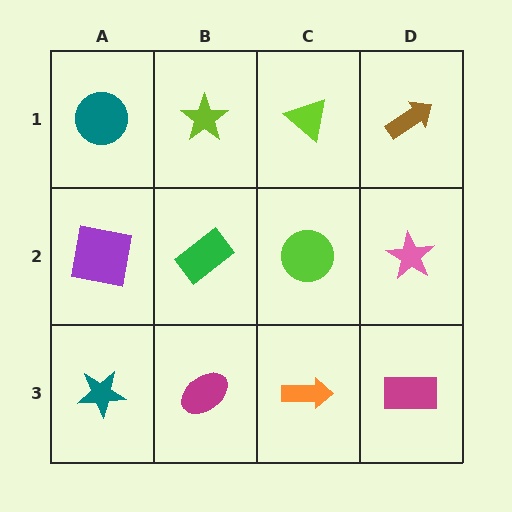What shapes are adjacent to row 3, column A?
A purple square (row 2, column A), a magenta ellipse (row 3, column B).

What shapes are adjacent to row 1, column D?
A pink star (row 2, column D), a lime triangle (row 1, column C).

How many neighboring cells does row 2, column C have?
4.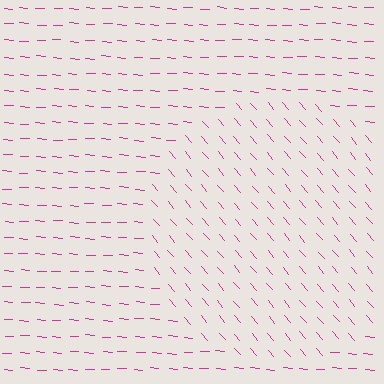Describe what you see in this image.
The image is filled with small magenta line segments. A circle region in the image has lines oriented differently from the surrounding lines, creating a visible texture boundary.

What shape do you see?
I see a circle.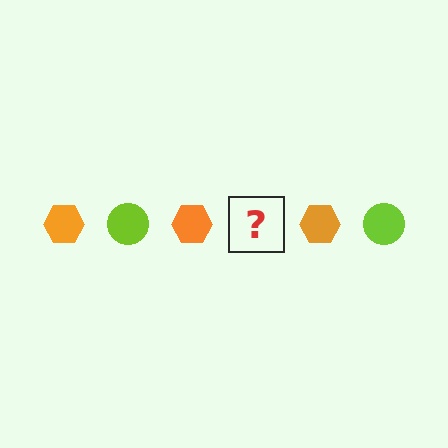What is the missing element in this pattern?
The missing element is a lime circle.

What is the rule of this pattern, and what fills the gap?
The rule is that the pattern alternates between orange hexagon and lime circle. The gap should be filled with a lime circle.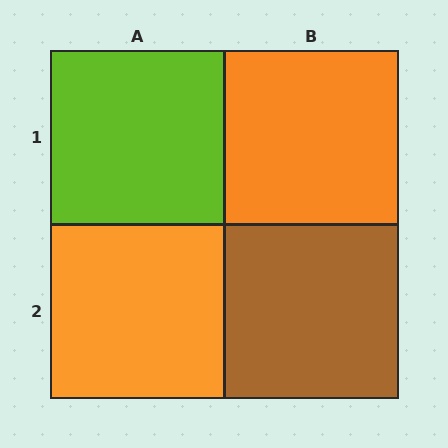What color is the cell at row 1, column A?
Lime.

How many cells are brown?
1 cell is brown.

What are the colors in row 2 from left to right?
Orange, brown.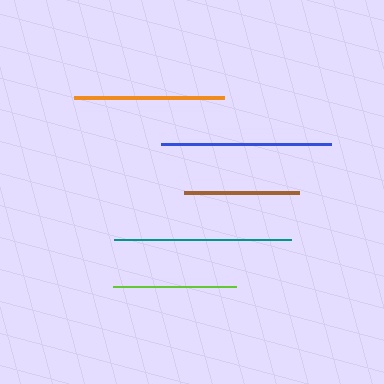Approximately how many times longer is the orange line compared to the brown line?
The orange line is approximately 1.3 times the length of the brown line.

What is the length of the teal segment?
The teal segment is approximately 177 pixels long.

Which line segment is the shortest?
The brown line is the shortest at approximately 115 pixels.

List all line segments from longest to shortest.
From longest to shortest: teal, blue, orange, lime, brown.